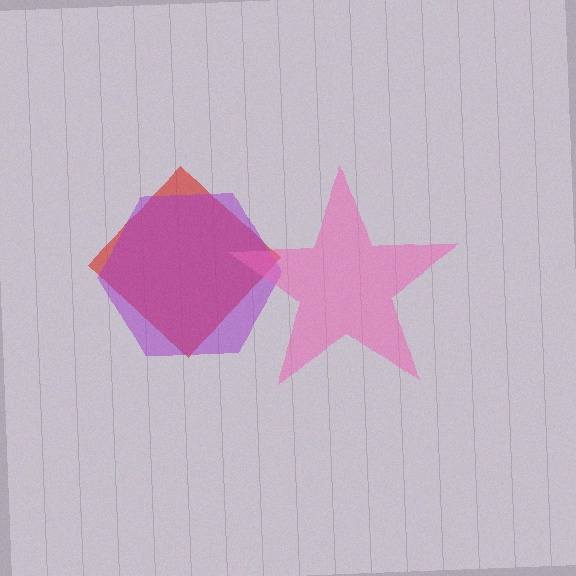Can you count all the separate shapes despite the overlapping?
Yes, there are 3 separate shapes.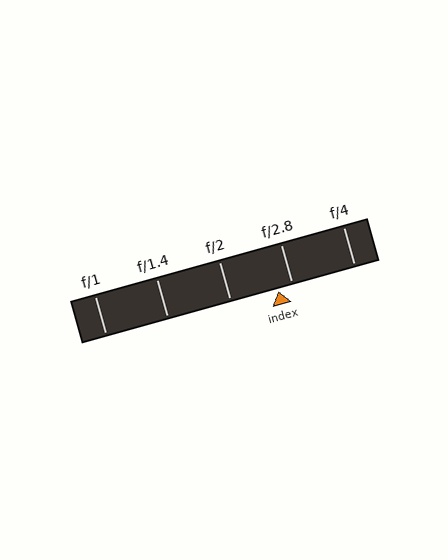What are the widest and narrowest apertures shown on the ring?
The widest aperture shown is f/1 and the narrowest is f/4.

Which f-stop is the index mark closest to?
The index mark is closest to f/2.8.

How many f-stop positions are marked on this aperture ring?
There are 5 f-stop positions marked.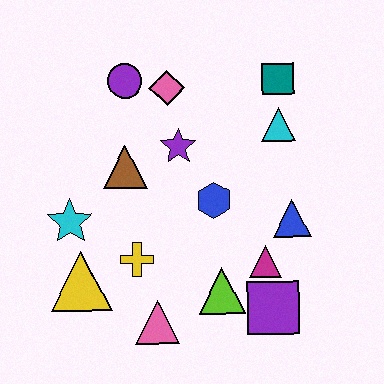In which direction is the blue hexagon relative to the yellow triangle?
The blue hexagon is to the right of the yellow triangle.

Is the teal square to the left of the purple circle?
No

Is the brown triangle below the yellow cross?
No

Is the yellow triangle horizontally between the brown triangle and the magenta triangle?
No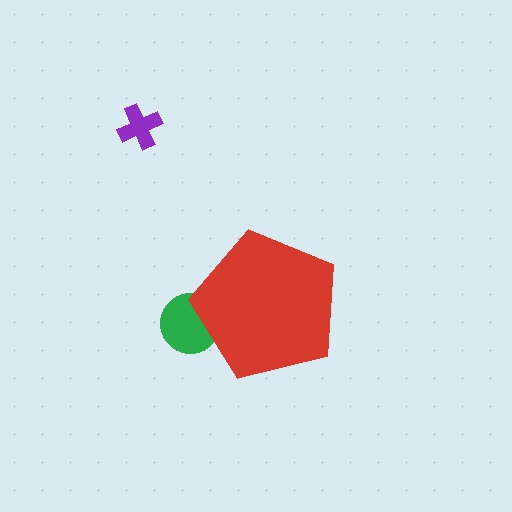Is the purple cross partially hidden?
No, the purple cross is fully visible.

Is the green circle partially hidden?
Yes, the green circle is partially hidden behind the red pentagon.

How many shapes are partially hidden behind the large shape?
2 shapes are partially hidden.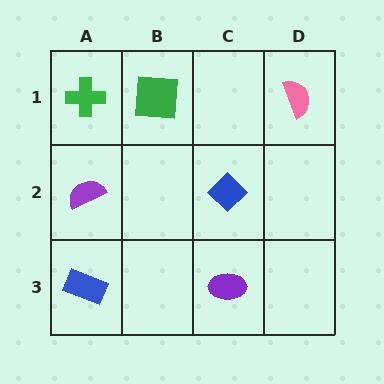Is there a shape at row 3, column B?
No, that cell is empty.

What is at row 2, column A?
A purple semicircle.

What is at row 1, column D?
A pink semicircle.